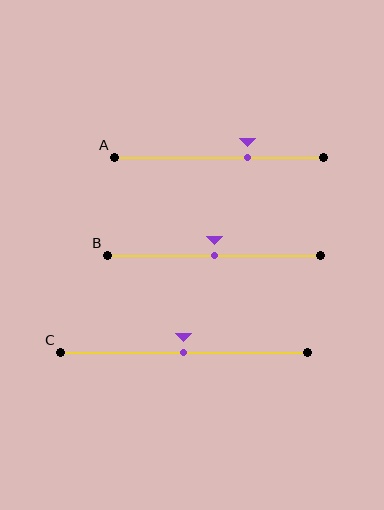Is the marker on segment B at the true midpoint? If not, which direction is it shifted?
Yes, the marker on segment B is at the true midpoint.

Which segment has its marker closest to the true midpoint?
Segment B has its marker closest to the true midpoint.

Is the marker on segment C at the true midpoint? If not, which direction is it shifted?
Yes, the marker on segment C is at the true midpoint.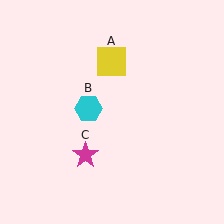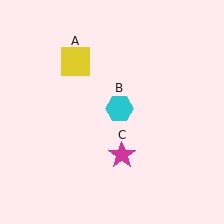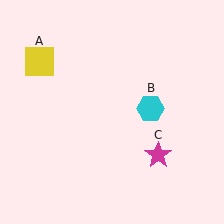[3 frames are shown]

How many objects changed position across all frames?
3 objects changed position: yellow square (object A), cyan hexagon (object B), magenta star (object C).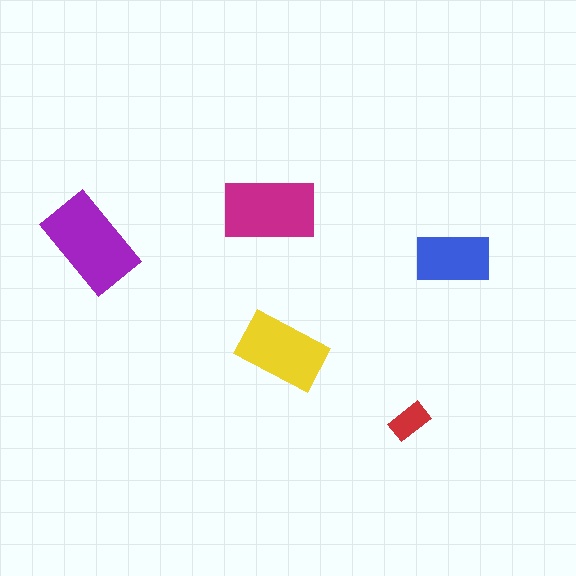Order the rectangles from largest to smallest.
the purple one, the magenta one, the yellow one, the blue one, the red one.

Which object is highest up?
The magenta rectangle is topmost.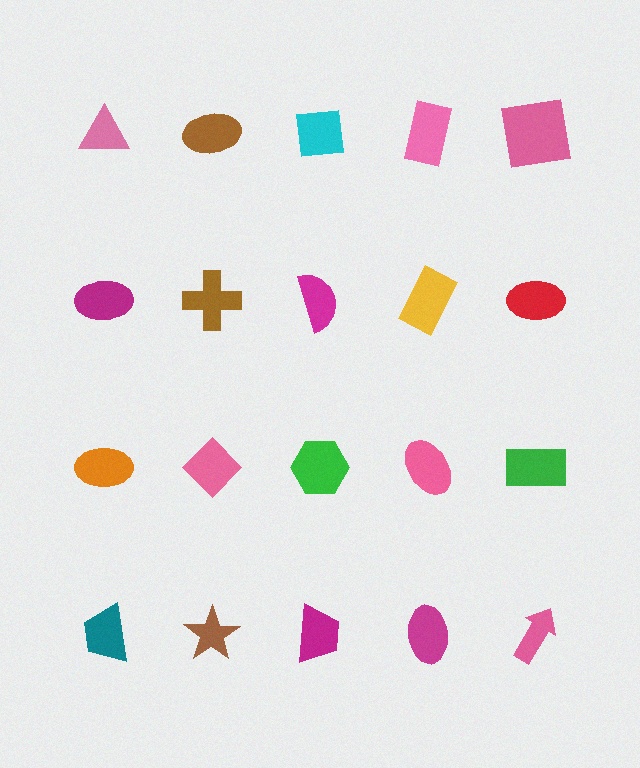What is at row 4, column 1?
A teal trapezoid.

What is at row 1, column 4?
A pink rectangle.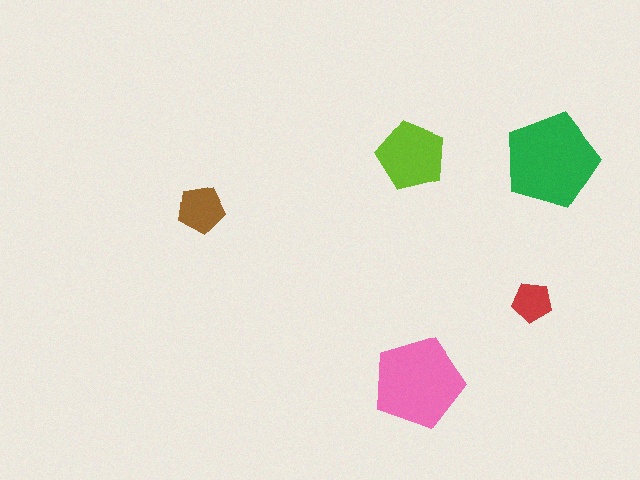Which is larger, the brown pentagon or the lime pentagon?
The lime one.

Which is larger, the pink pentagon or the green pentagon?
The green one.